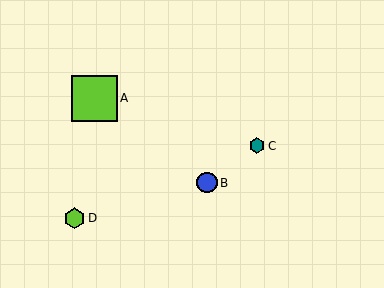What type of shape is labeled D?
Shape D is a lime hexagon.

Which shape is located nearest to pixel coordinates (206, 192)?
The blue circle (labeled B) at (207, 183) is nearest to that location.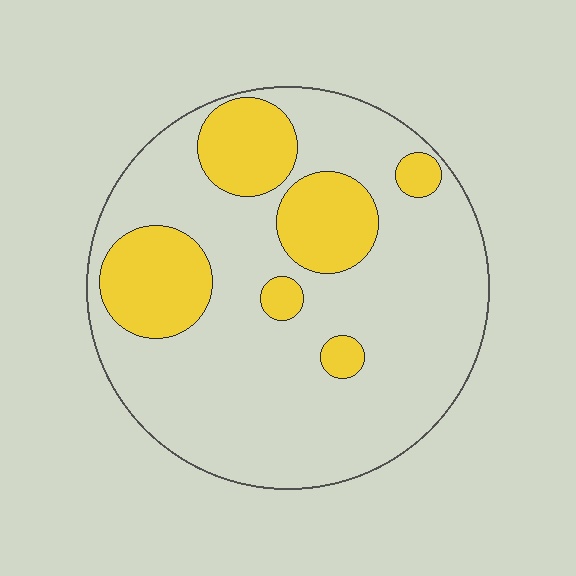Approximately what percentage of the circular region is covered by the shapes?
Approximately 25%.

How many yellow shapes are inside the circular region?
6.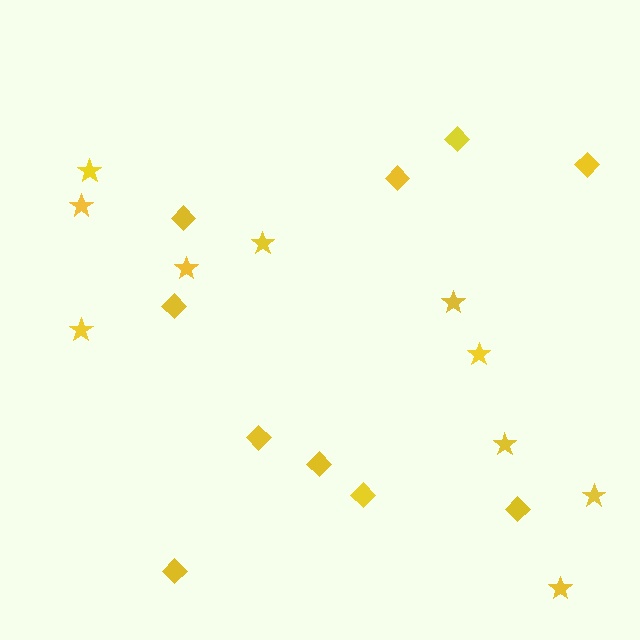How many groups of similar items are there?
There are 2 groups: one group of stars (10) and one group of diamonds (10).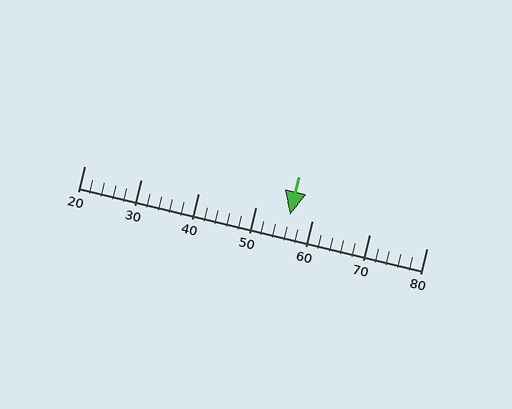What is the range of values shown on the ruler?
The ruler shows values from 20 to 80.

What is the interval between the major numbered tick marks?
The major tick marks are spaced 10 units apart.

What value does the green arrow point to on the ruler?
The green arrow points to approximately 56.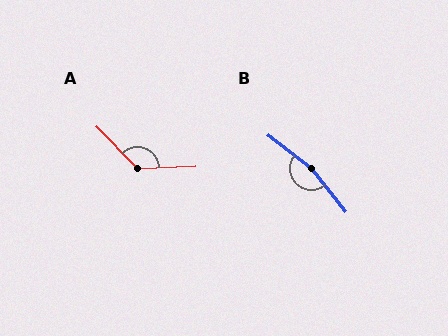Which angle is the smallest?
A, at approximately 132 degrees.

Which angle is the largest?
B, at approximately 166 degrees.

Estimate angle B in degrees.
Approximately 166 degrees.